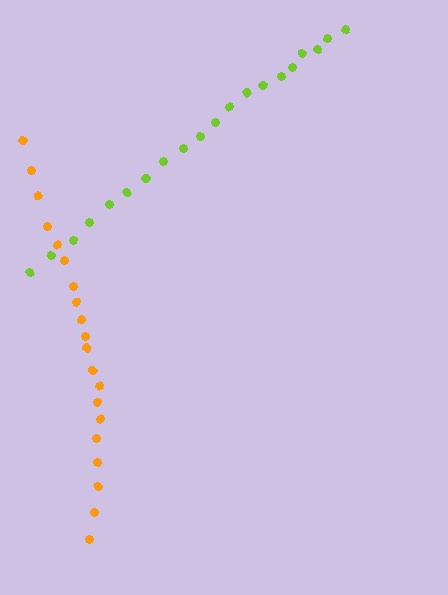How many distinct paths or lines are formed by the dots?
There are 2 distinct paths.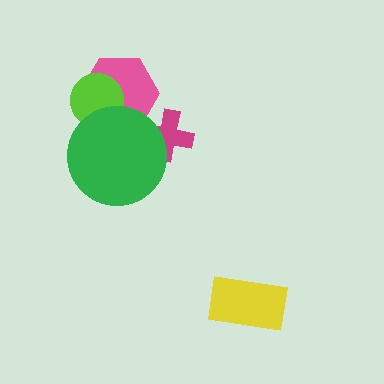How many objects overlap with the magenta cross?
1 object overlaps with the magenta cross.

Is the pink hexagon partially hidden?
Yes, it is partially covered by another shape.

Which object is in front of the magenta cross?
The green circle is in front of the magenta cross.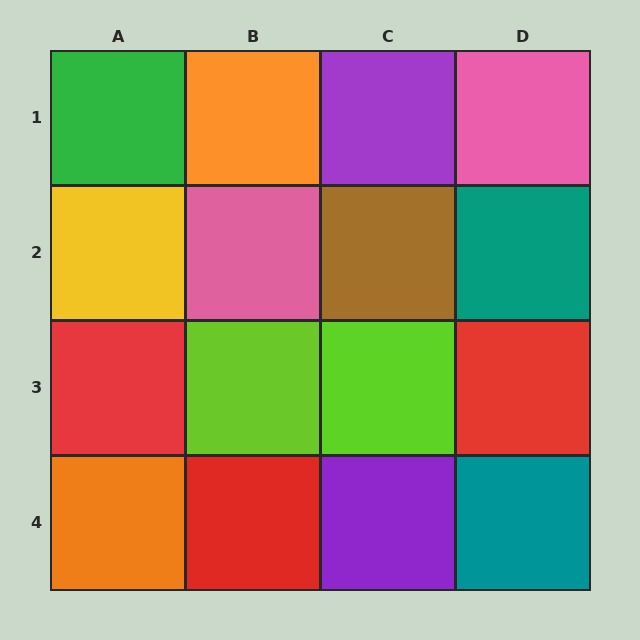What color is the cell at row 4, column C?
Purple.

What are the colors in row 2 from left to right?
Yellow, pink, brown, teal.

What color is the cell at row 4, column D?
Teal.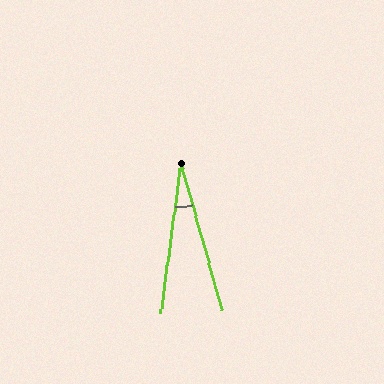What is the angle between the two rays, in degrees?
Approximately 23 degrees.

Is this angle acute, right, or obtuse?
It is acute.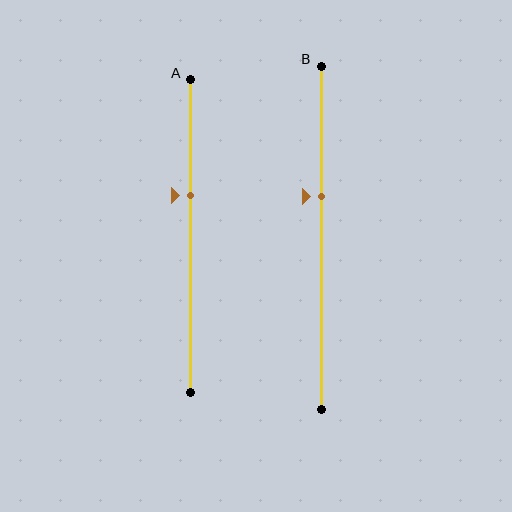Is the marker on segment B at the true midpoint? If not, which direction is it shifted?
No, the marker on segment B is shifted upward by about 12% of the segment length.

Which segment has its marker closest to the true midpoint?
Segment B has its marker closest to the true midpoint.